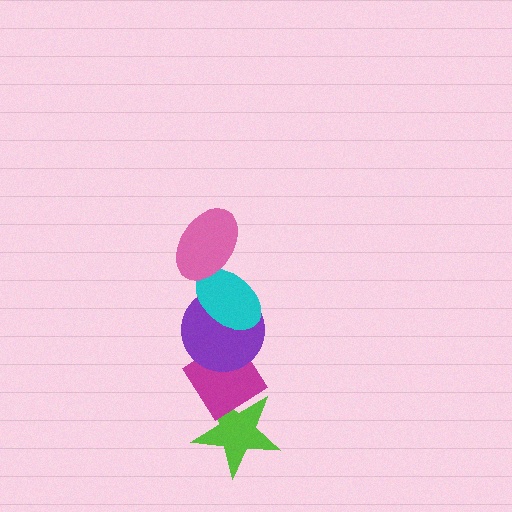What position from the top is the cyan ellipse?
The cyan ellipse is 2nd from the top.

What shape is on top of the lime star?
The magenta diamond is on top of the lime star.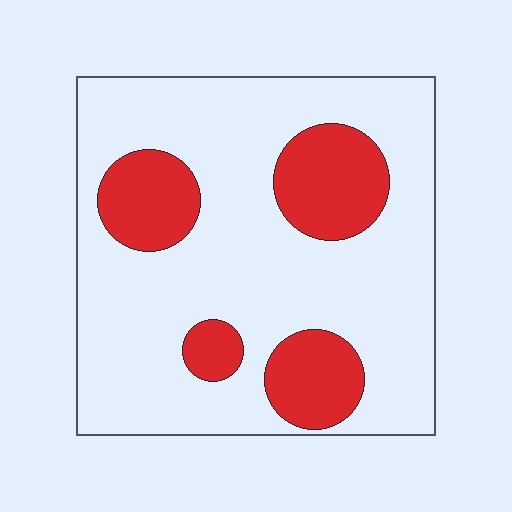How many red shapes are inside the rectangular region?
4.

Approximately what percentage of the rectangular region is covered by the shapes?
Approximately 25%.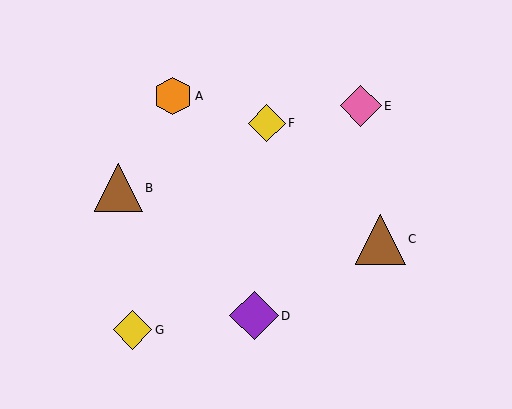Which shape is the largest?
The brown triangle (labeled C) is the largest.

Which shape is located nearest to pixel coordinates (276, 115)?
The yellow diamond (labeled F) at (267, 123) is nearest to that location.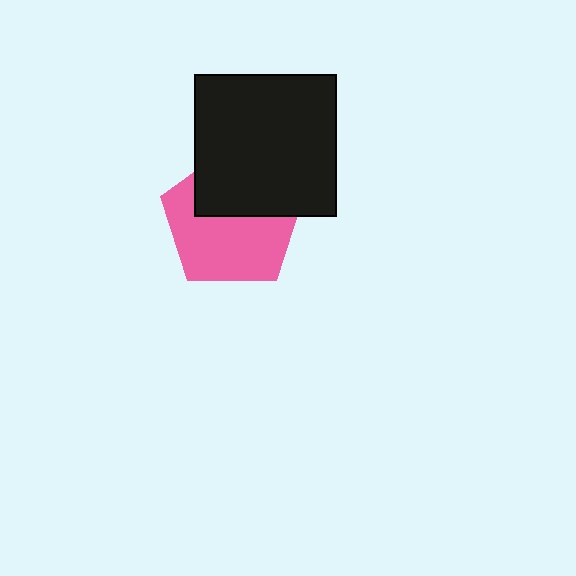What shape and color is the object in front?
The object in front is a black square.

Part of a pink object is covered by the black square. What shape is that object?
It is a pentagon.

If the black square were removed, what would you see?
You would see the complete pink pentagon.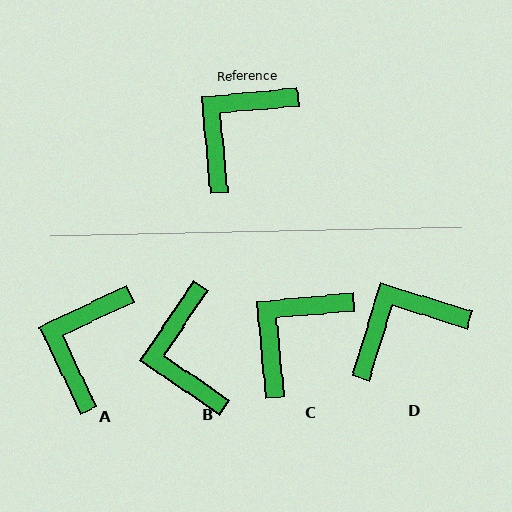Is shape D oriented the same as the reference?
No, it is off by about 22 degrees.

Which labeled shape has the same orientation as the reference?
C.